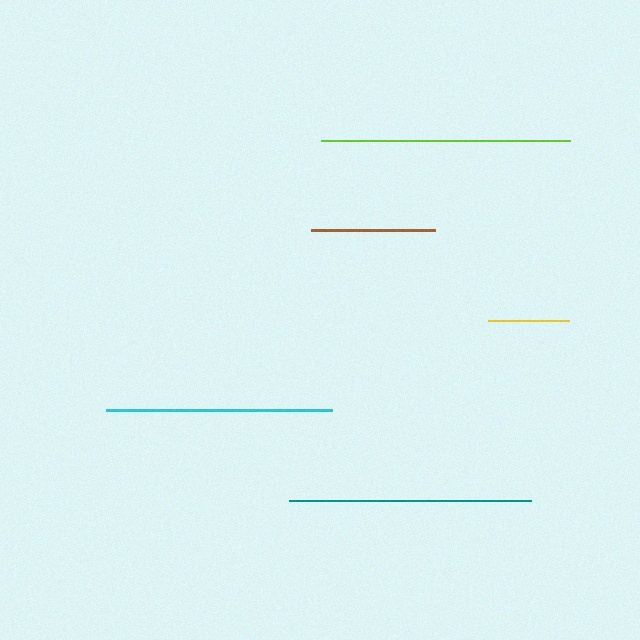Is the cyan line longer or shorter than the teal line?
The teal line is longer than the cyan line.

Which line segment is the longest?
The lime line is the longest at approximately 249 pixels.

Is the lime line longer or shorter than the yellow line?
The lime line is longer than the yellow line.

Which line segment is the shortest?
The yellow line is the shortest at approximately 81 pixels.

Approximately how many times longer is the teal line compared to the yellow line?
The teal line is approximately 3.0 times the length of the yellow line.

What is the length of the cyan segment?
The cyan segment is approximately 226 pixels long.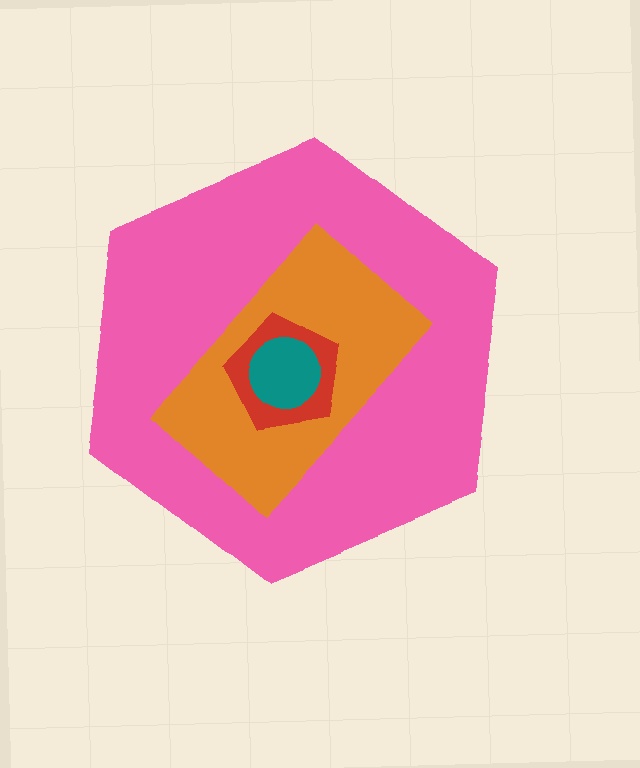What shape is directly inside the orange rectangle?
The red pentagon.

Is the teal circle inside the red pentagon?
Yes.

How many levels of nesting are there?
4.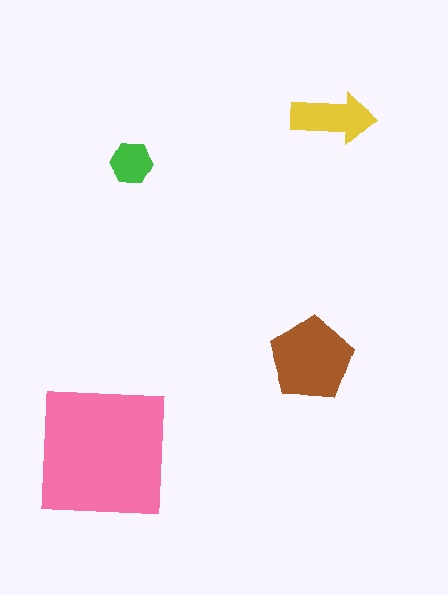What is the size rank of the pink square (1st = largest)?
1st.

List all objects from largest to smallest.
The pink square, the brown pentagon, the yellow arrow, the green hexagon.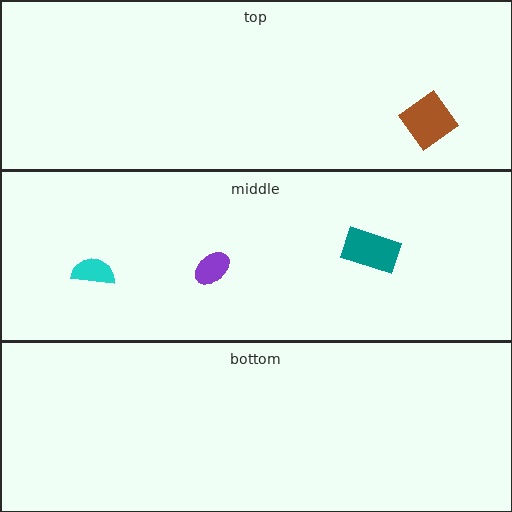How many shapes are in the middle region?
3.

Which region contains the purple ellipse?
The middle region.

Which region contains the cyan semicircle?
The middle region.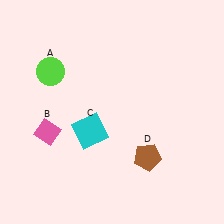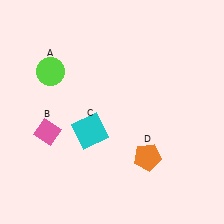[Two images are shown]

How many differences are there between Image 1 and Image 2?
There is 1 difference between the two images.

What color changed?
The pentagon (D) changed from brown in Image 1 to orange in Image 2.